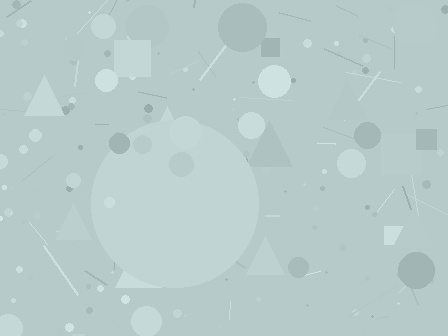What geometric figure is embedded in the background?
A circle is embedded in the background.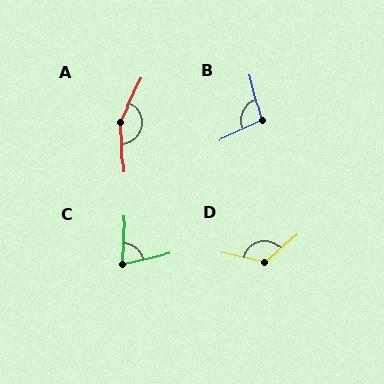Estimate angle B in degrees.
Approximately 101 degrees.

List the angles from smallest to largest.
C (75°), B (101°), D (128°), A (151°).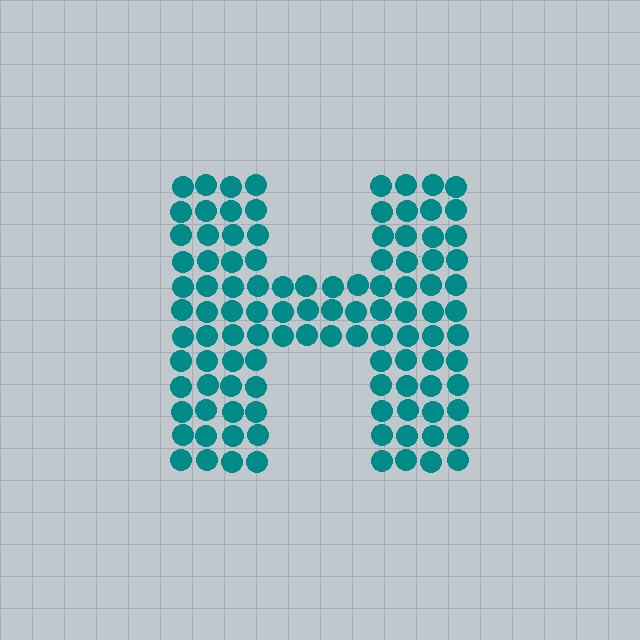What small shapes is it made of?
It is made of small circles.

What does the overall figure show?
The overall figure shows the letter H.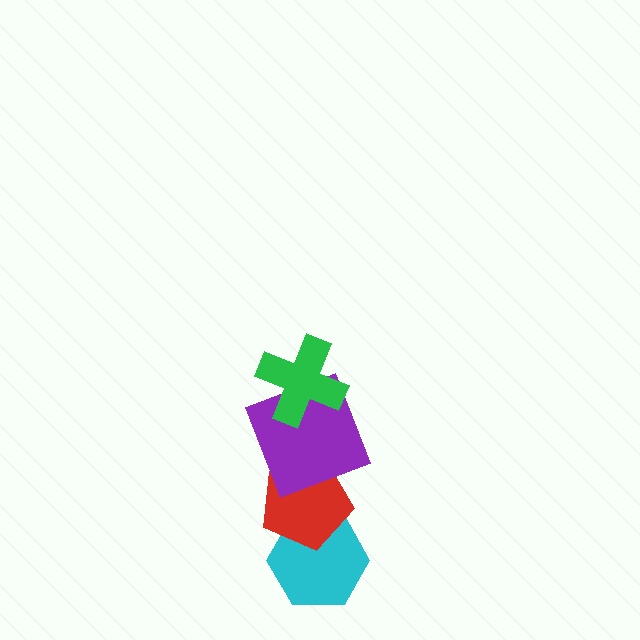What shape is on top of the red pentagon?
The purple square is on top of the red pentagon.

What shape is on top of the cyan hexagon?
The red pentagon is on top of the cyan hexagon.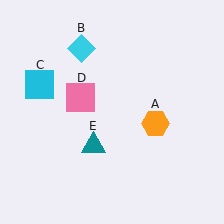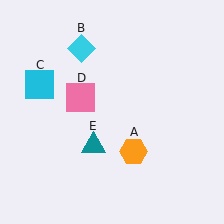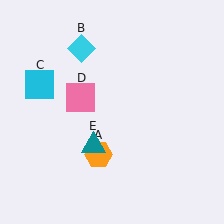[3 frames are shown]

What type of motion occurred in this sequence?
The orange hexagon (object A) rotated clockwise around the center of the scene.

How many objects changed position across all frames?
1 object changed position: orange hexagon (object A).